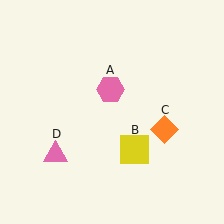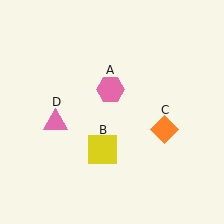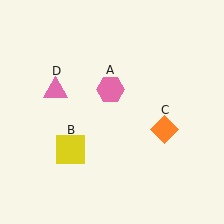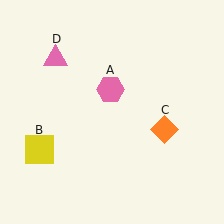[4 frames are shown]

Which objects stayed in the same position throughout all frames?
Pink hexagon (object A) and orange diamond (object C) remained stationary.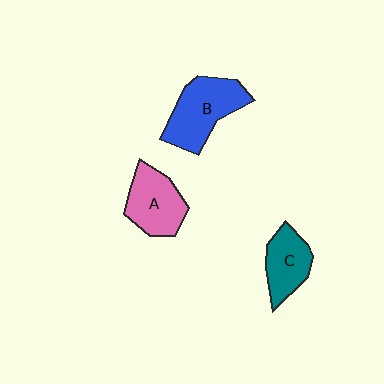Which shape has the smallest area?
Shape C (teal).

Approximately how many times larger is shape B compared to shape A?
Approximately 1.2 times.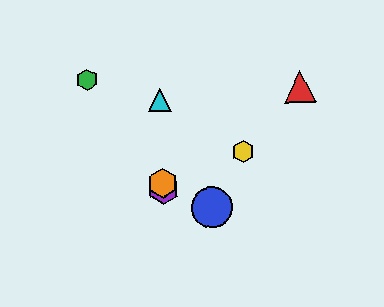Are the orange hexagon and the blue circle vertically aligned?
No, the orange hexagon is at x≈163 and the blue circle is at x≈212.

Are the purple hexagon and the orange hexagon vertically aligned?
Yes, both are at x≈163.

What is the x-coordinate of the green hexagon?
The green hexagon is at x≈87.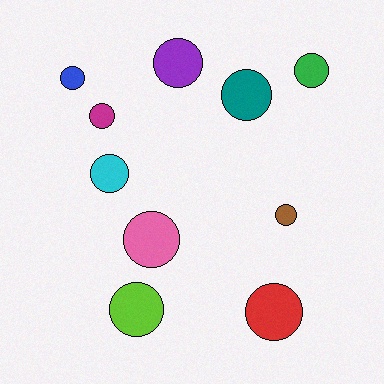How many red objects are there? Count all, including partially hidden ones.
There is 1 red object.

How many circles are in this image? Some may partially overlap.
There are 10 circles.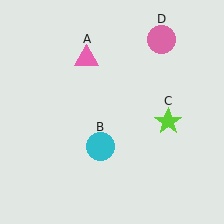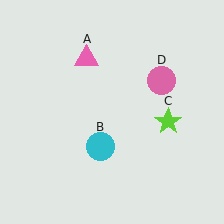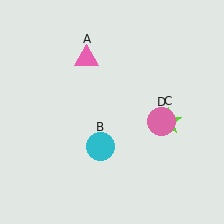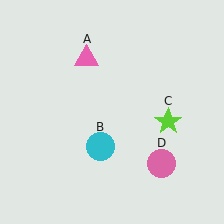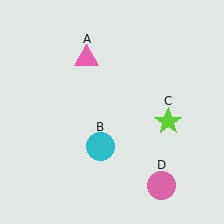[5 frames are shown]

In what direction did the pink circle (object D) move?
The pink circle (object D) moved down.